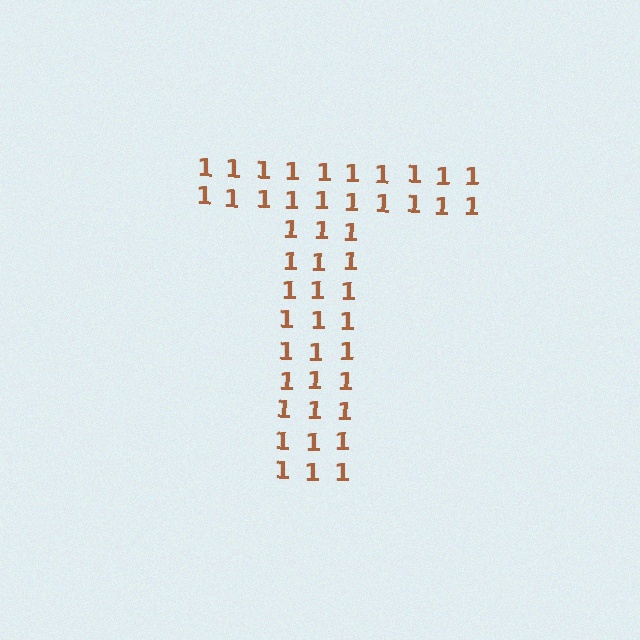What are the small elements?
The small elements are digit 1's.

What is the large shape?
The large shape is the letter T.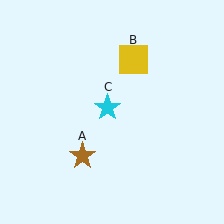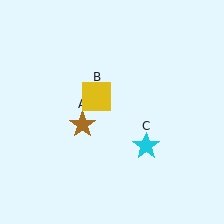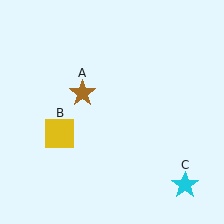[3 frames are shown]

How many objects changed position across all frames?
3 objects changed position: brown star (object A), yellow square (object B), cyan star (object C).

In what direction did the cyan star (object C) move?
The cyan star (object C) moved down and to the right.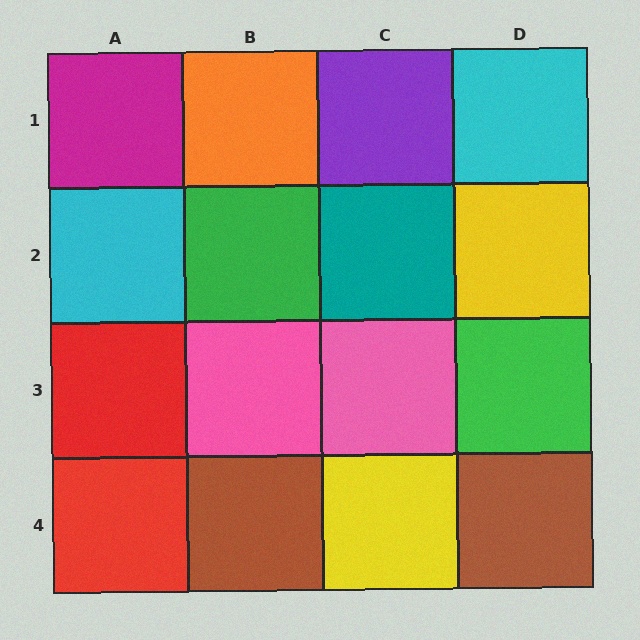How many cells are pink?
2 cells are pink.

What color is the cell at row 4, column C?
Yellow.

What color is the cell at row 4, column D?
Brown.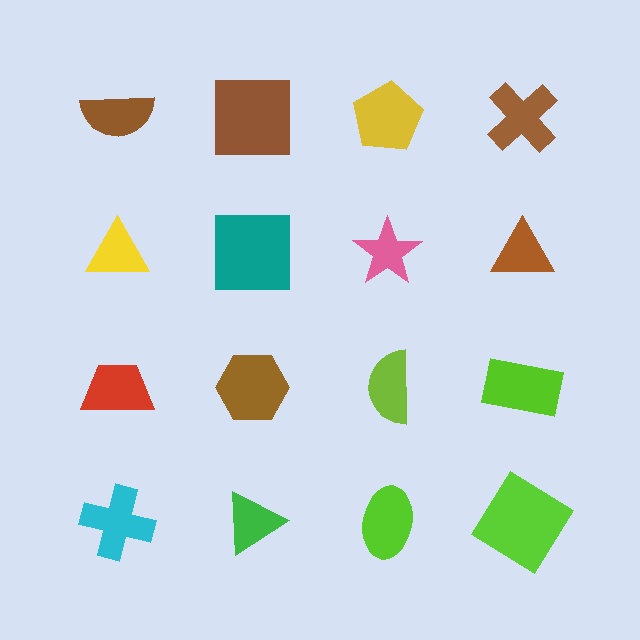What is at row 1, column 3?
A yellow pentagon.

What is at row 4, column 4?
A lime diamond.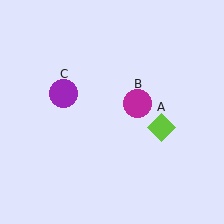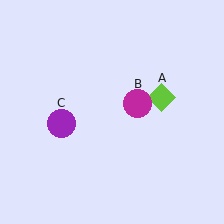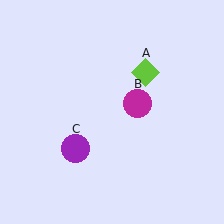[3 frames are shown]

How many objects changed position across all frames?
2 objects changed position: lime diamond (object A), purple circle (object C).